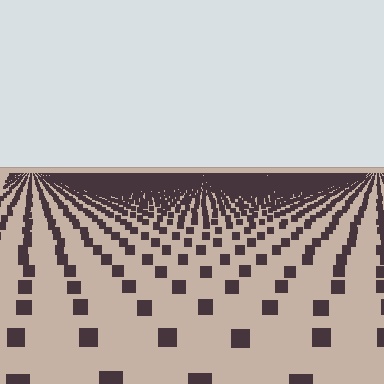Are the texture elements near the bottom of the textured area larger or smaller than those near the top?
Larger. Near the bottom, elements are closer to the viewer and appear at a bigger on-screen size.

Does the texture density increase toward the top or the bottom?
Density increases toward the top.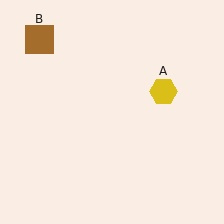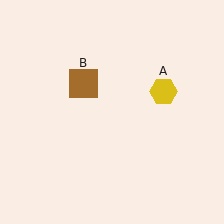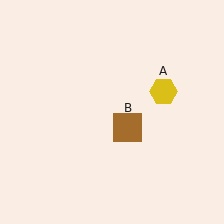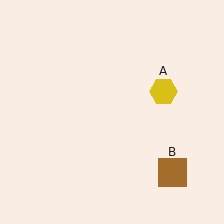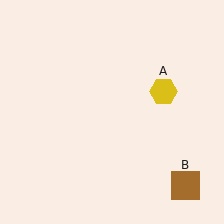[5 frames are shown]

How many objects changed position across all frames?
1 object changed position: brown square (object B).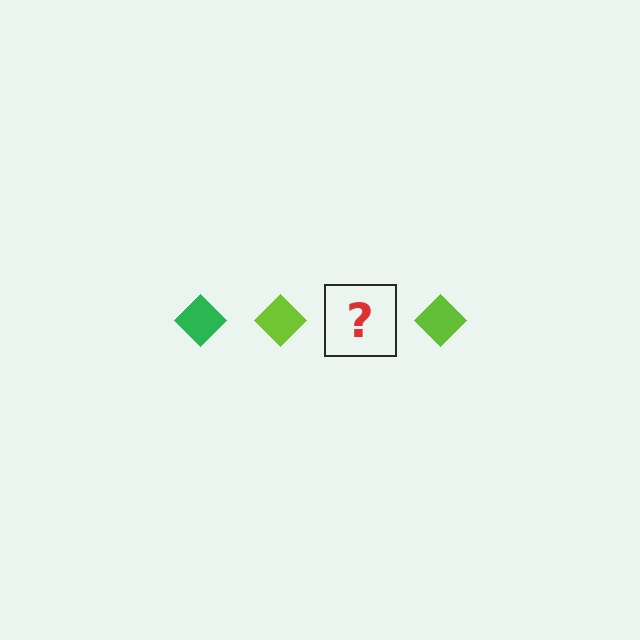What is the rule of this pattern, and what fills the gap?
The rule is that the pattern cycles through green, lime diamonds. The gap should be filled with a green diamond.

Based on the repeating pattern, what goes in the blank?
The blank should be a green diamond.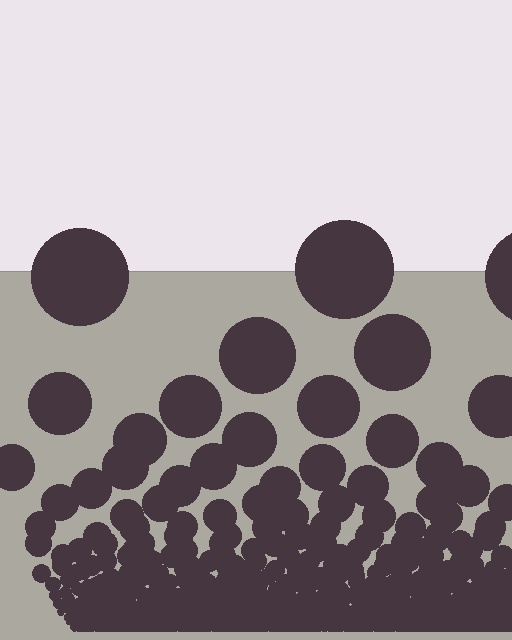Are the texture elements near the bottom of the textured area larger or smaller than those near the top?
Smaller. The gradient is inverted — elements near the bottom are smaller and denser.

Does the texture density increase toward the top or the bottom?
Density increases toward the bottom.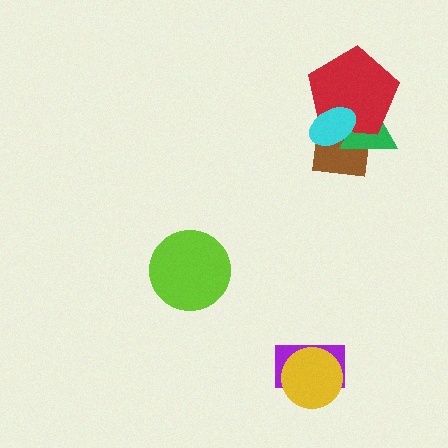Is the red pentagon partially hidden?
Yes, it is partially covered by another shape.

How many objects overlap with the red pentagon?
3 objects overlap with the red pentagon.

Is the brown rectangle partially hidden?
Yes, it is partially covered by another shape.